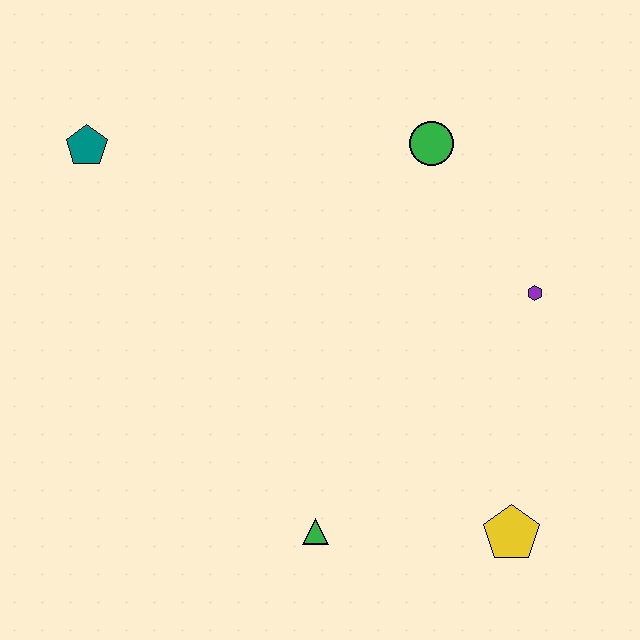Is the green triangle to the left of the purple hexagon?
Yes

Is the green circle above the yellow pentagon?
Yes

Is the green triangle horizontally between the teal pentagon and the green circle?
Yes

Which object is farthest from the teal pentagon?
The yellow pentagon is farthest from the teal pentagon.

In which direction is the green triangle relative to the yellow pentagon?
The green triangle is to the left of the yellow pentagon.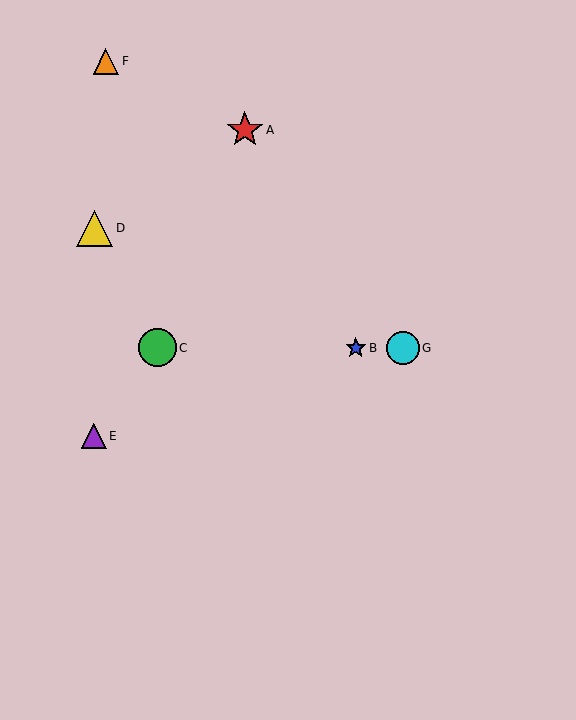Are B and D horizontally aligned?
No, B is at y≈348 and D is at y≈228.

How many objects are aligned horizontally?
3 objects (B, C, G) are aligned horizontally.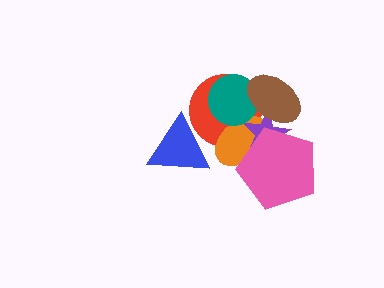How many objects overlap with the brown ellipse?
4 objects overlap with the brown ellipse.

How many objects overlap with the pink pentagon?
2 objects overlap with the pink pentagon.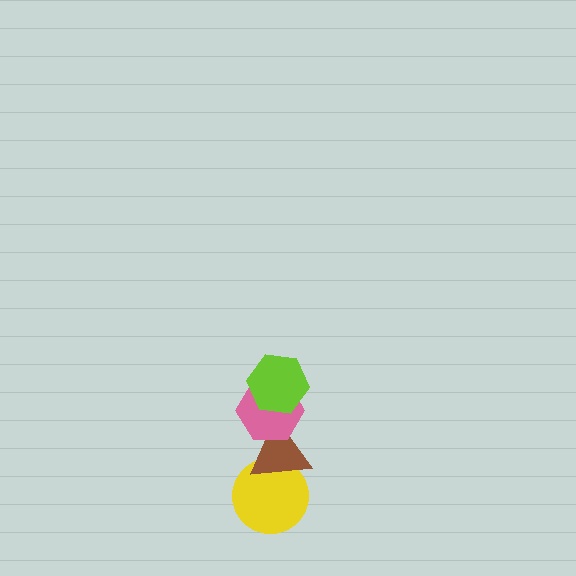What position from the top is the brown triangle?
The brown triangle is 3rd from the top.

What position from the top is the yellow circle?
The yellow circle is 4th from the top.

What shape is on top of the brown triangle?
The pink hexagon is on top of the brown triangle.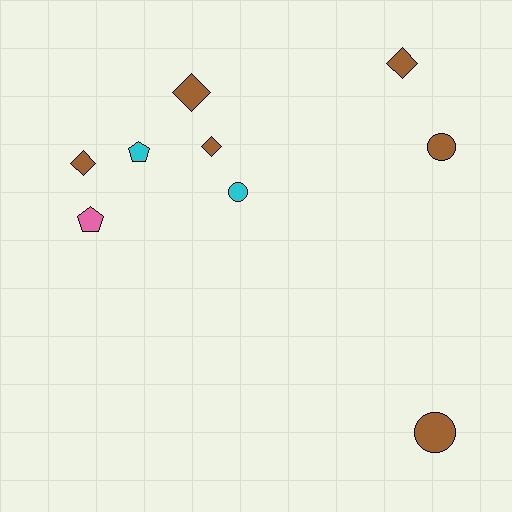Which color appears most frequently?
Brown, with 6 objects.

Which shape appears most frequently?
Diamond, with 4 objects.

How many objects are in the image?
There are 9 objects.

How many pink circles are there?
There are no pink circles.